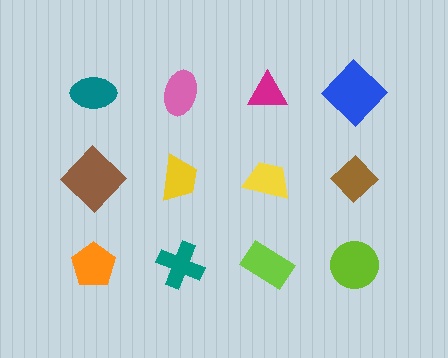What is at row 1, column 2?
A pink ellipse.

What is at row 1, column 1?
A teal ellipse.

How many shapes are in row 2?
4 shapes.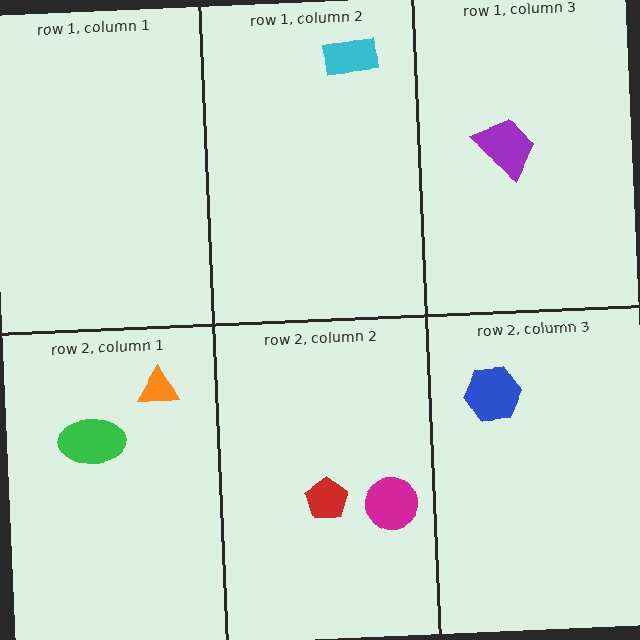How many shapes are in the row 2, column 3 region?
1.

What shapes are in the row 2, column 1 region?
The green ellipse, the orange triangle.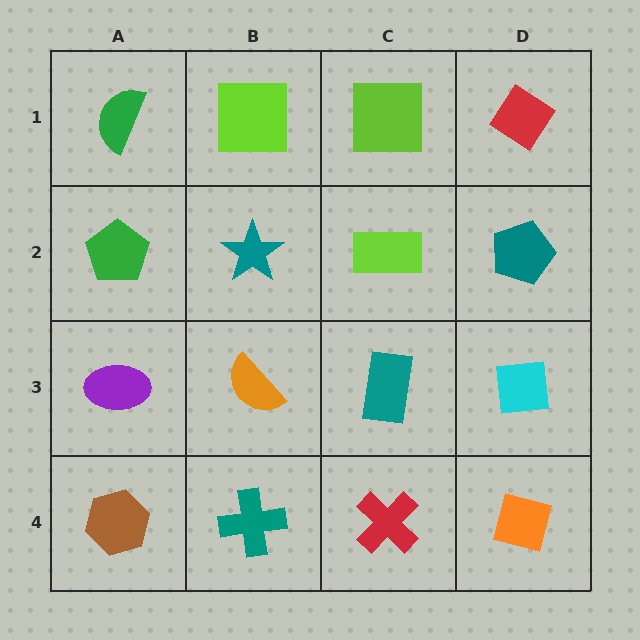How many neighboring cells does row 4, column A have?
2.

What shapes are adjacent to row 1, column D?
A teal pentagon (row 2, column D), a lime square (row 1, column C).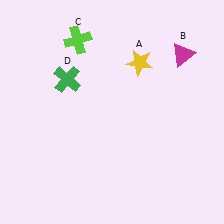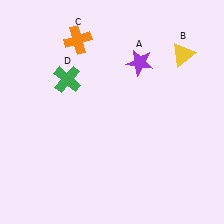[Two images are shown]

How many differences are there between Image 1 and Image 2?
There are 3 differences between the two images.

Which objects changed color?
A changed from yellow to purple. B changed from magenta to yellow. C changed from lime to orange.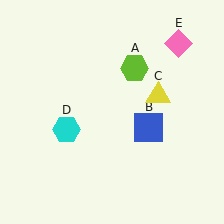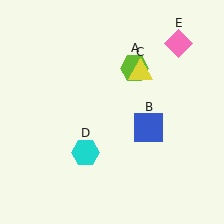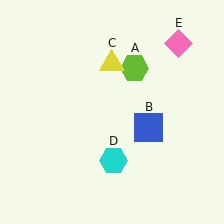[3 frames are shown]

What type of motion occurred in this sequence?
The yellow triangle (object C), cyan hexagon (object D) rotated counterclockwise around the center of the scene.